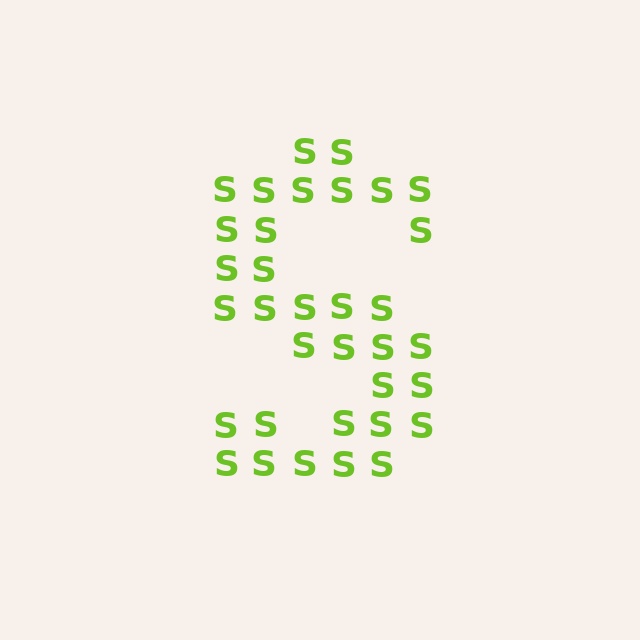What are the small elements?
The small elements are letter S's.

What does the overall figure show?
The overall figure shows the letter S.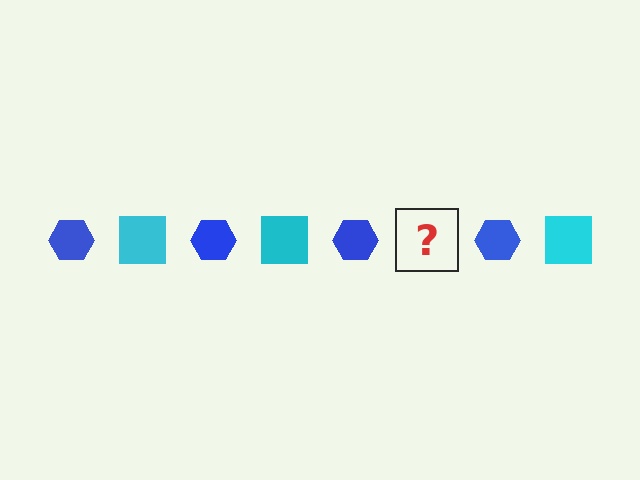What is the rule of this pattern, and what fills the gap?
The rule is that the pattern alternates between blue hexagon and cyan square. The gap should be filled with a cyan square.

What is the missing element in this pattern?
The missing element is a cyan square.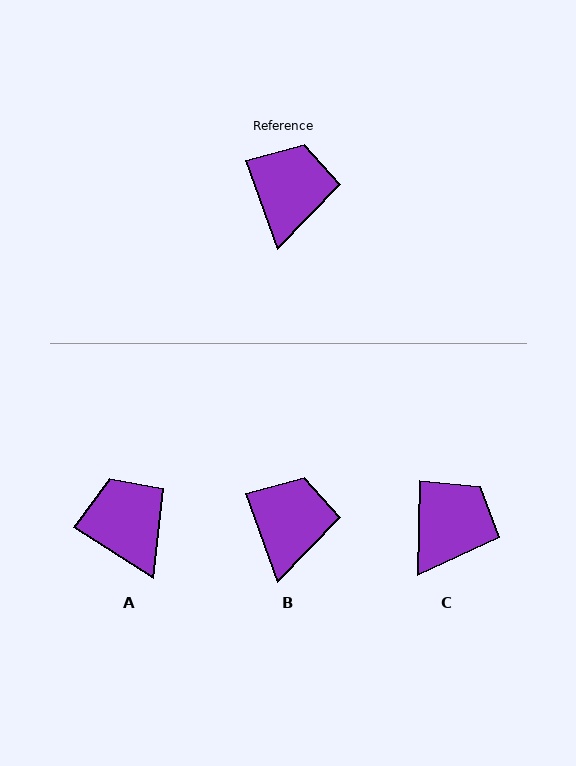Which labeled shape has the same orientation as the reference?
B.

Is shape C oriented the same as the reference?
No, it is off by about 21 degrees.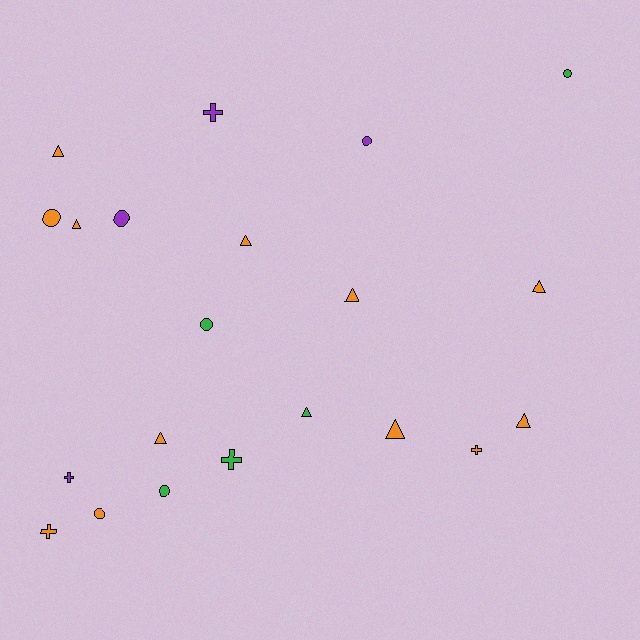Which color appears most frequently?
Orange, with 12 objects.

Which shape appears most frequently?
Triangle, with 9 objects.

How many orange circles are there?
There are 2 orange circles.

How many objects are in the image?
There are 21 objects.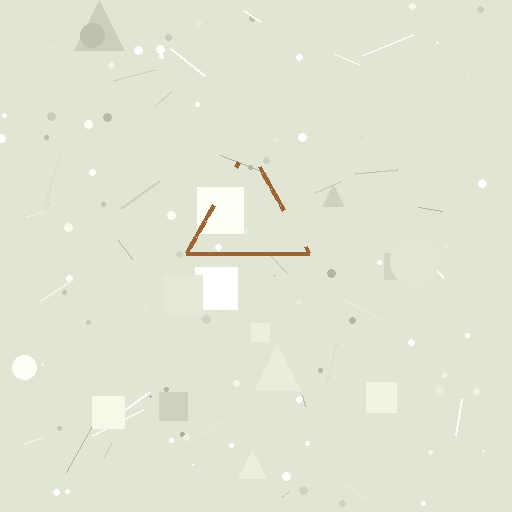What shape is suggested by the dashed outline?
The dashed outline suggests a triangle.